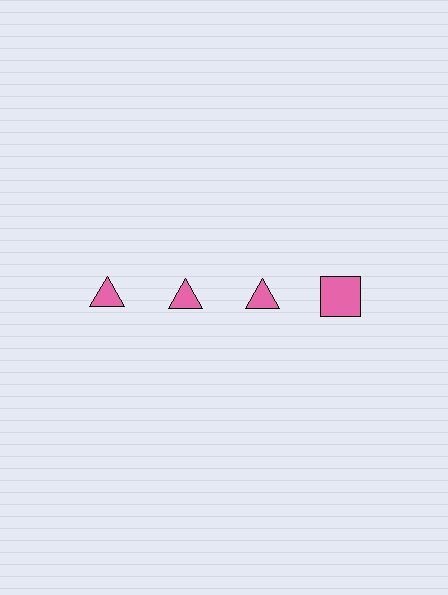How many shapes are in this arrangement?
There are 4 shapes arranged in a grid pattern.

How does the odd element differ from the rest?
It has a different shape: square instead of triangle.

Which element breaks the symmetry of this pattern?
The pink square in the top row, second from right column breaks the symmetry. All other shapes are pink triangles.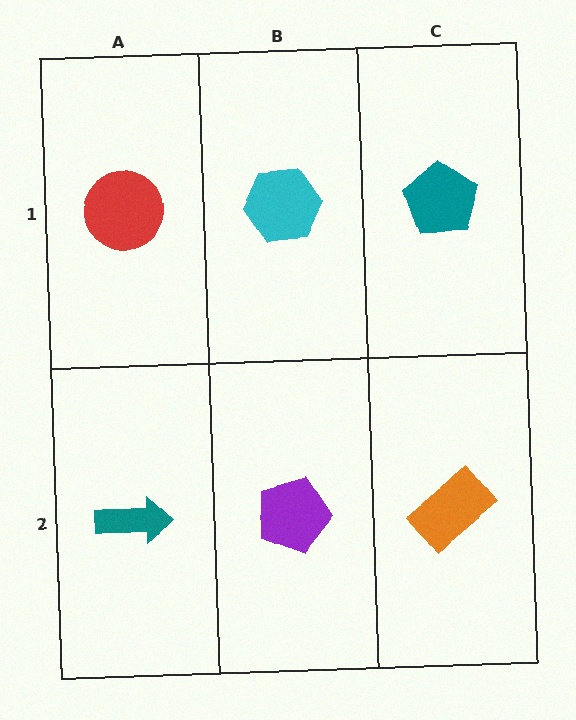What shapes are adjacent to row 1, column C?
An orange rectangle (row 2, column C), a cyan hexagon (row 1, column B).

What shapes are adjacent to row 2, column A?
A red circle (row 1, column A), a purple pentagon (row 2, column B).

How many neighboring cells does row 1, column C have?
2.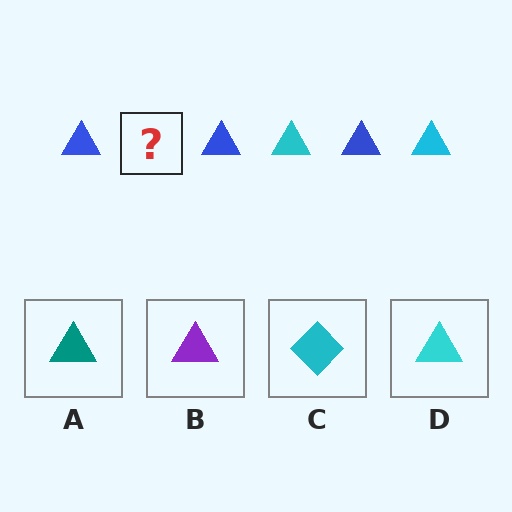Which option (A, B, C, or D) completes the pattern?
D.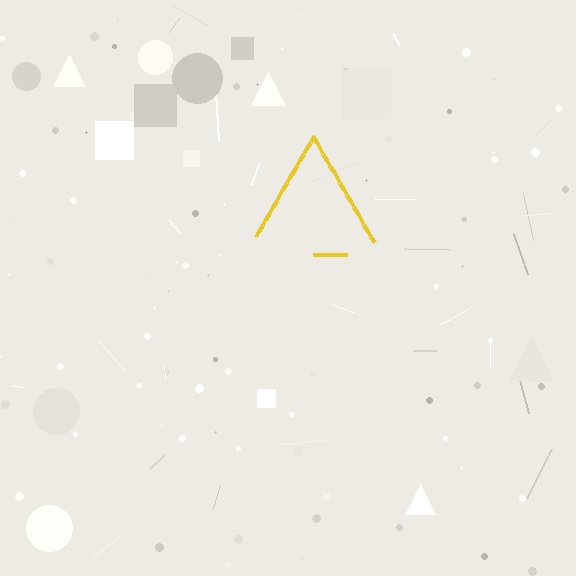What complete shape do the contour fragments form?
The contour fragments form a triangle.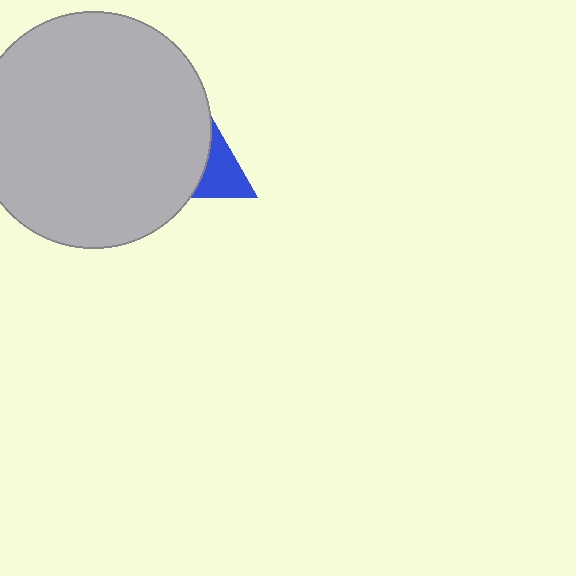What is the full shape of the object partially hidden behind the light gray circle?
The partially hidden object is a blue triangle.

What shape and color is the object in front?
The object in front is a light gray circle.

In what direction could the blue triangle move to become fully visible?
The blue triangle could move right. That would shift it out from behind the light gray circle entirely.